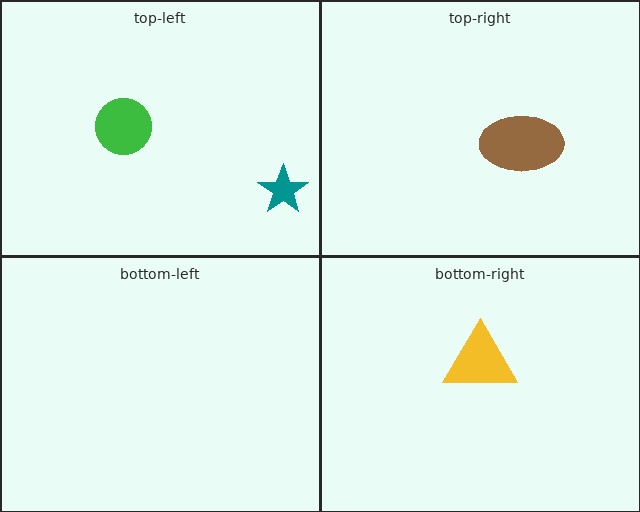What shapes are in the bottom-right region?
The yellow triangle.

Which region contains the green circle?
The top-left region.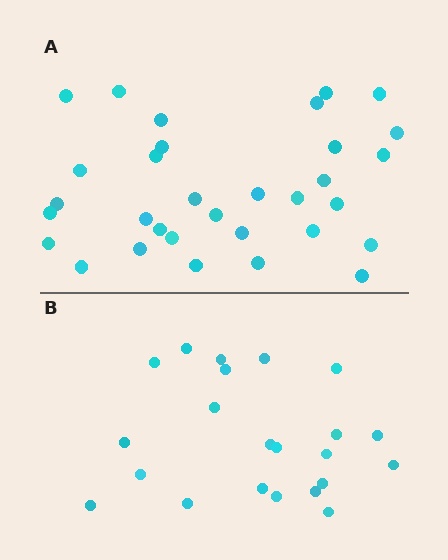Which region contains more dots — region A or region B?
Region A (the top region) has more dots.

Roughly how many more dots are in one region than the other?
Region A has roughly 10 or so more dots than region B.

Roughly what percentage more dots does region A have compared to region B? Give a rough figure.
About 45% more.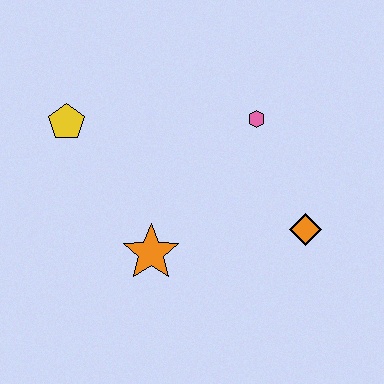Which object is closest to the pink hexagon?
The orange diamond is closest to the pink hexagon.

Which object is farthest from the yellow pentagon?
The orange diamond is farthest from the yellow pentagon.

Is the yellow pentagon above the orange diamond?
Yes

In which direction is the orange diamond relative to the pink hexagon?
The orange diamond is below the pink hexagon.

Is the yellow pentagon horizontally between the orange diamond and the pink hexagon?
No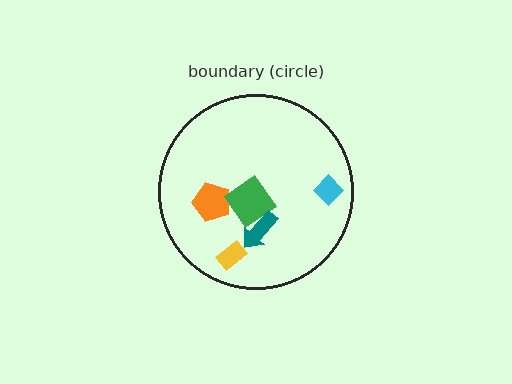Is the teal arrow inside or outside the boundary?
Inside.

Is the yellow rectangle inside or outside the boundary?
Inside.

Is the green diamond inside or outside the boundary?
Inside.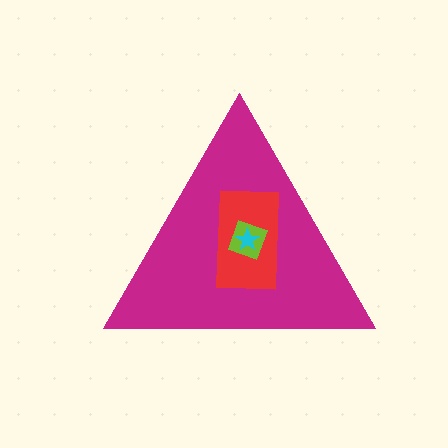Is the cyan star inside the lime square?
Yes.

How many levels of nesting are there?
4.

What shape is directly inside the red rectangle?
The lime square.